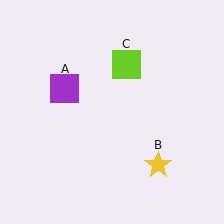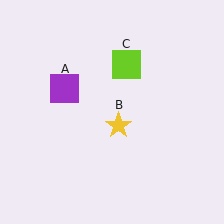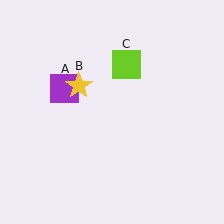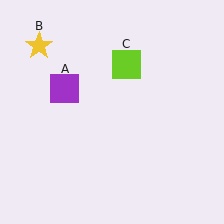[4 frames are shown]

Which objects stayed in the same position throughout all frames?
Purple square (object A) and lime square (object C) remained stationary.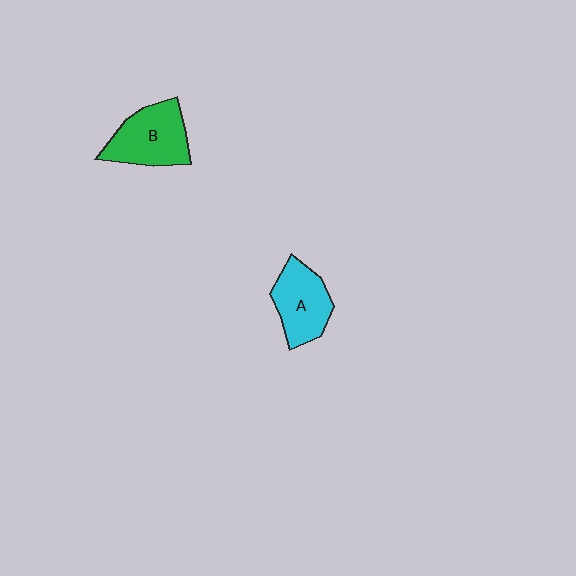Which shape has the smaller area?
Shape A (cyan).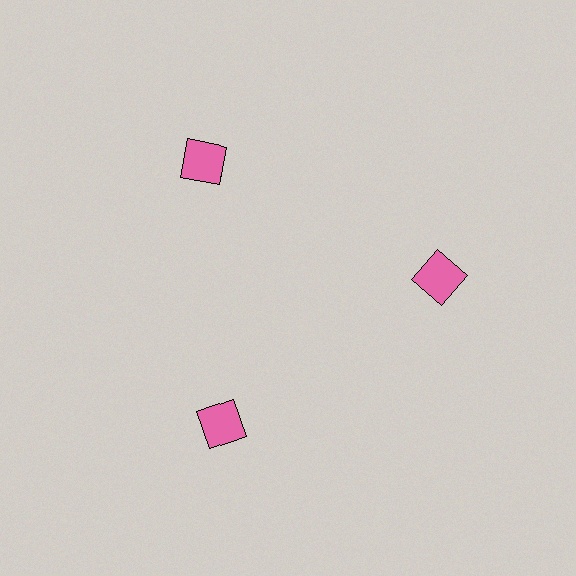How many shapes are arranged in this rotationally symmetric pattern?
There are 3 shapes, arranged in 3 groups of 1.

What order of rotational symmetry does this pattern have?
This pattern has 3-fold rotational symmetry.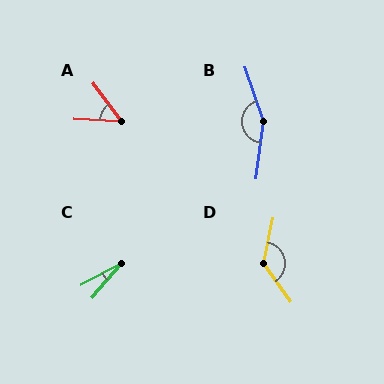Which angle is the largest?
B, at approximately 153 degrees.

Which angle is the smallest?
C, at approximately 22 degrees.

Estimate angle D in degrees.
Approximately 133 degrees.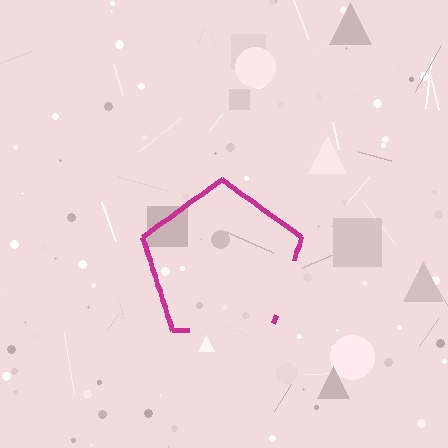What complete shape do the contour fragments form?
The contour fragments form a pentagon.